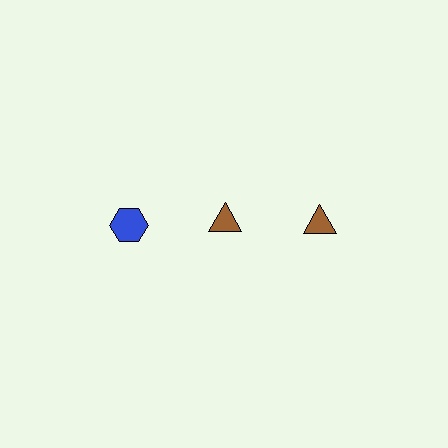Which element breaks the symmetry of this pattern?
The blue hexagon in the top row, leftmost column breaks the symmetry. All other shapes are brown triangles.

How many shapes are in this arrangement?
There are 3 shapes arranged in a grid pattern.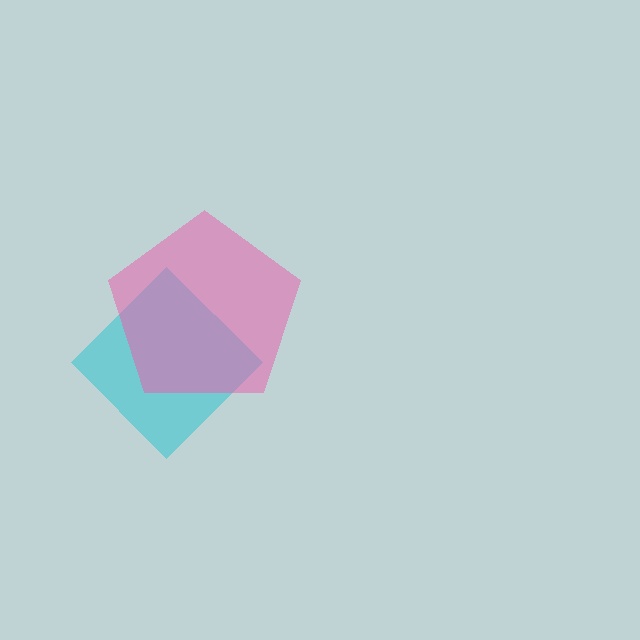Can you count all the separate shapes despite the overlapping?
Yes, there are 2 separate shapes.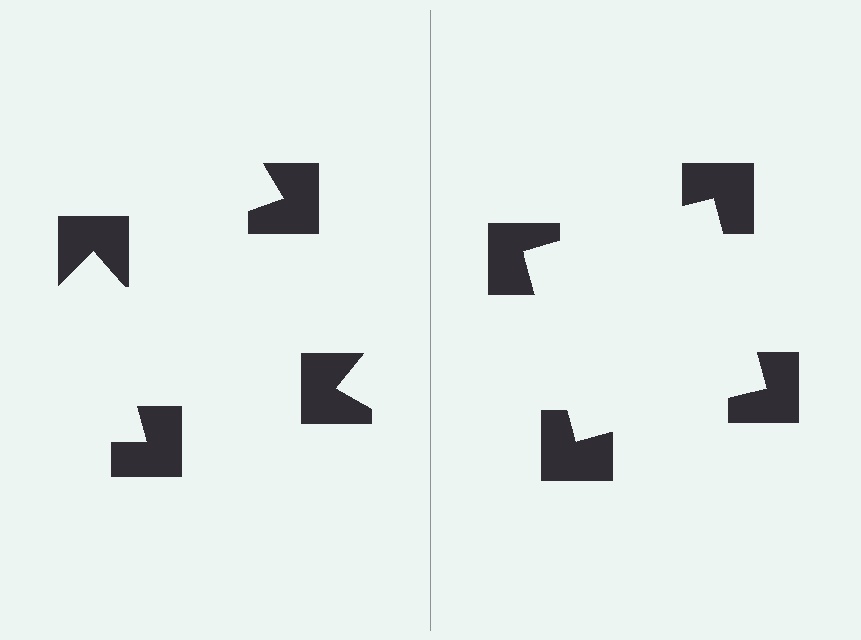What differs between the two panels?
The notched squares are positioned identically on both sides; only the wedge orientations differ. On the right they align to a square; on the left they are misaligned.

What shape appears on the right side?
An illusory square.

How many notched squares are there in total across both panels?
8 — 4 on each side.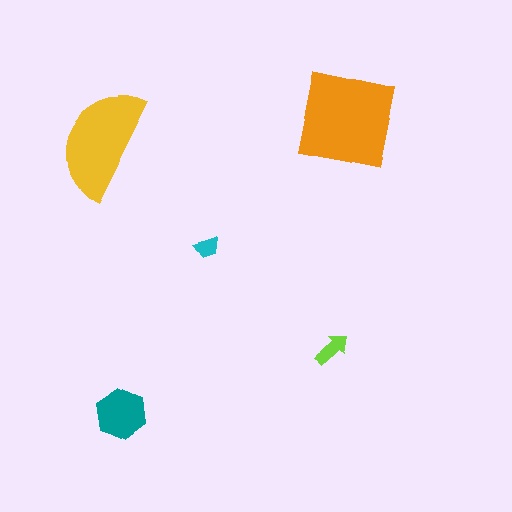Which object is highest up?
The orange square is topmost.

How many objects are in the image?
There are 5 objects in the image.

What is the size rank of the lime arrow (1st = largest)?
4th.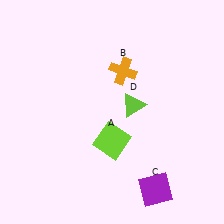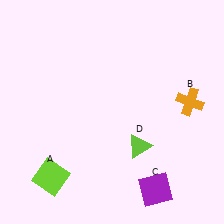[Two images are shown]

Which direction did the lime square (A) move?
The lime square (A) moved left.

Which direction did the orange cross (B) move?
The orange cross (B) moved right.